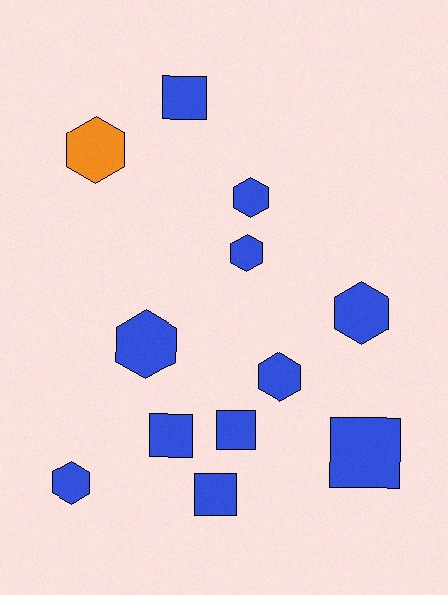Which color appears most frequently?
Blue, with 11 objects.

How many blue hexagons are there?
There are 6 blue hexagons.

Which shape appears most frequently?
Hexagon, with 7 objects.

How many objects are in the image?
There are 12 objects.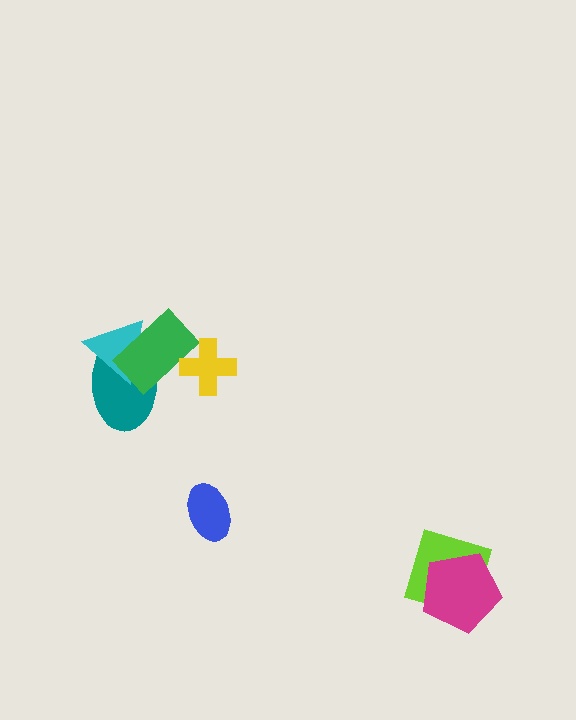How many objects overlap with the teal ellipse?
2 objects overlap with the teal ellipse.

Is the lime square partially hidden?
Yes, it is partially covered by another shape.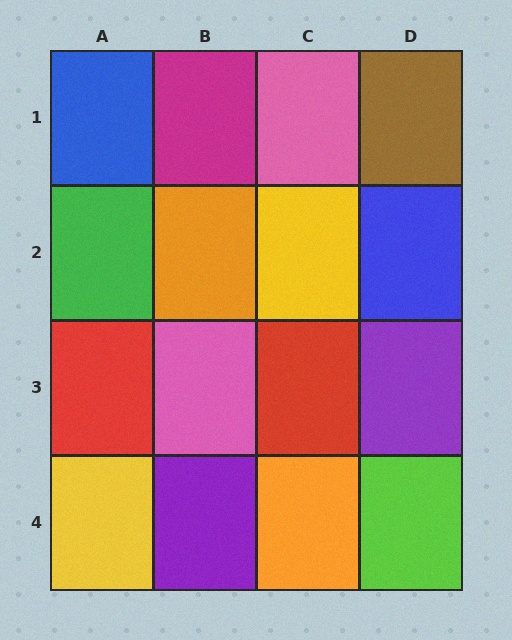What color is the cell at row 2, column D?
Blue.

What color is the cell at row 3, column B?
Pink.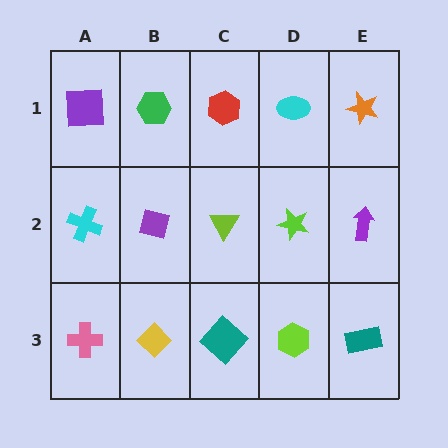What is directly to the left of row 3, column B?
A pink cross.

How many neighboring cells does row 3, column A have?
2.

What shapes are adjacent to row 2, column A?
A purple square (row 1, column A), a pink cross (row 3, column A), a purple square (row 2, column B).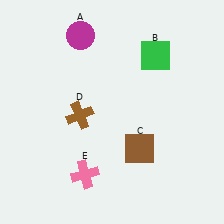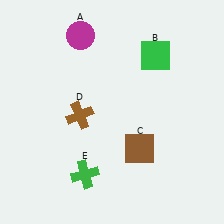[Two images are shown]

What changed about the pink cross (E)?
In Image 1, E is pink. In Image 2, it changed to green.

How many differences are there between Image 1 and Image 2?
There is 1 difference between the two images.